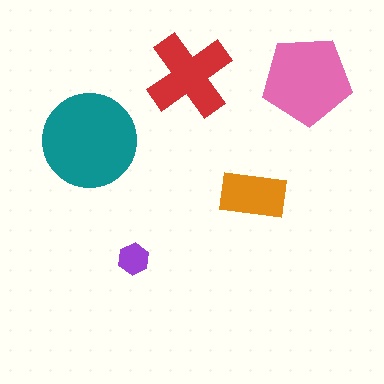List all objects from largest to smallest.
The teal circle, the pink pentagon, the red cross, the orange rectangle, the purple hexagon.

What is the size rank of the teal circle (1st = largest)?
1st.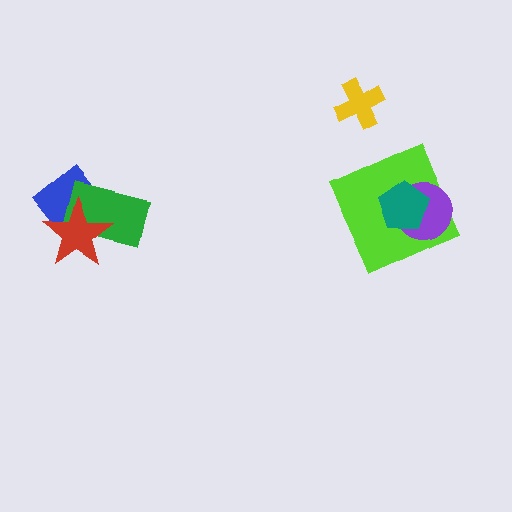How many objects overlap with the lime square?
2 objects overlap with the lime square.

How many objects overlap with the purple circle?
2 objects overlap with the purple circle.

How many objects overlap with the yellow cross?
0 objects overlap with the yellow cross.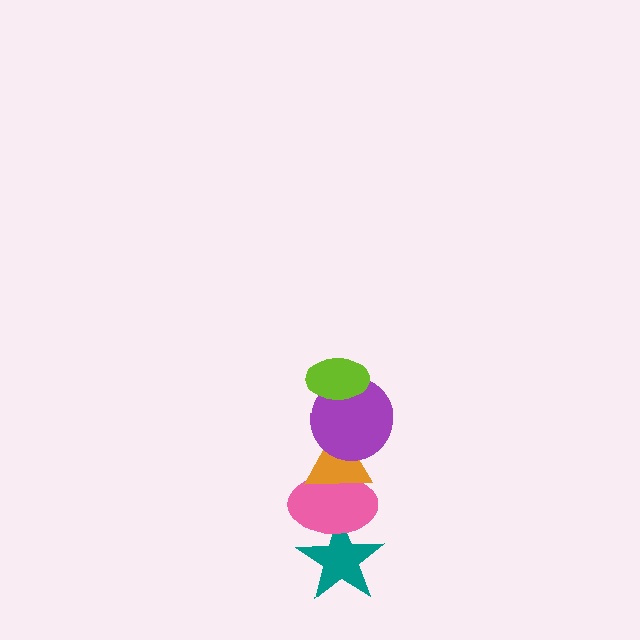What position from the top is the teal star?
The teal star is 5th from the top.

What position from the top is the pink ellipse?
The pink ellipse is 4th from the top.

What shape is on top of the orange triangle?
The purple circle is on top of the orange triangle.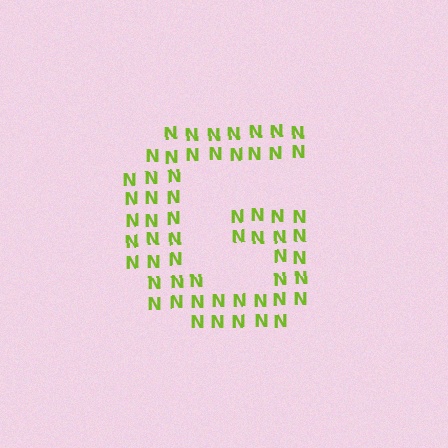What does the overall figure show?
The overall figure shows the letter G.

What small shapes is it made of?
It is made of small letter N's.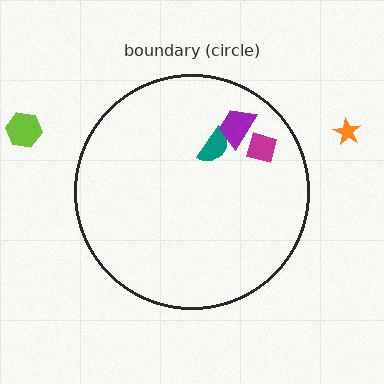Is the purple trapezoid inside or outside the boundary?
Inside.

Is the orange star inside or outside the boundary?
Outside.